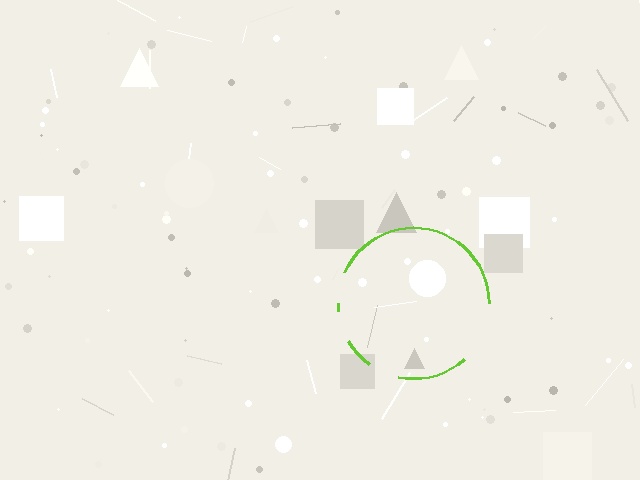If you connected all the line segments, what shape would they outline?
They would outline a circle.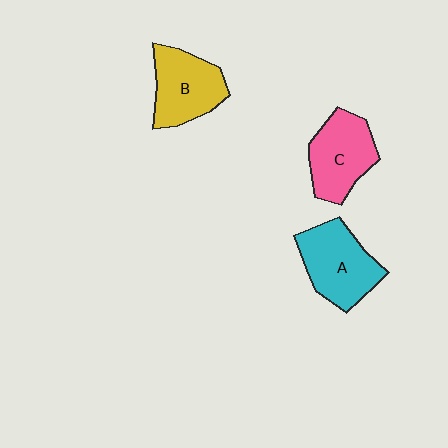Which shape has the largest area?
Shape A (cyan).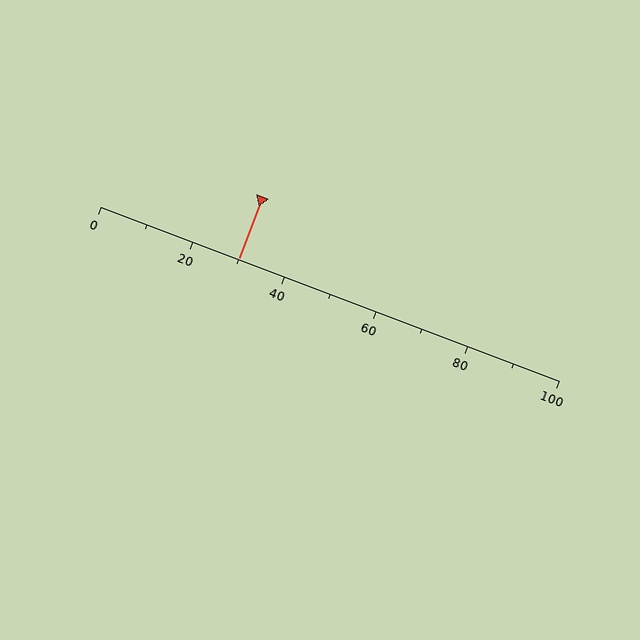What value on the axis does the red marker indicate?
The marker indicates approximately 30.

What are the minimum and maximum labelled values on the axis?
The axis runs from 0 to 100.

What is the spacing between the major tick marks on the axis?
The major ticks are spaced 20 apart.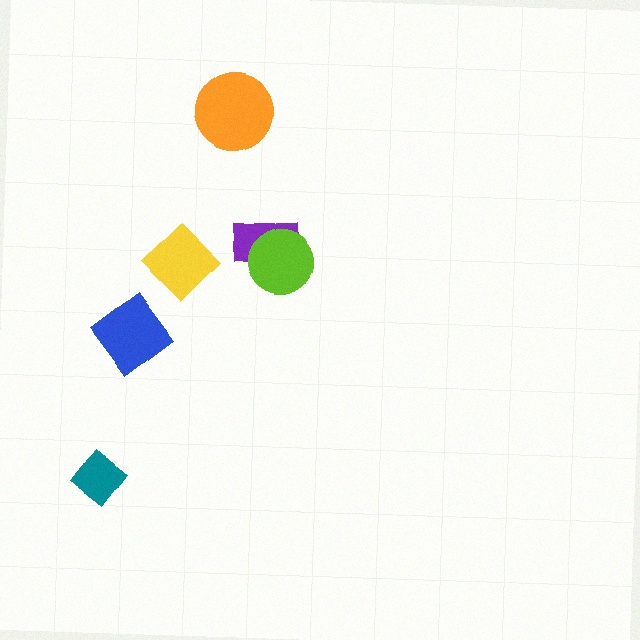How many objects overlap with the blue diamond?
0 objects overlap with the blue diamond.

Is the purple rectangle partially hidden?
Yes, it is partially covered by another shape.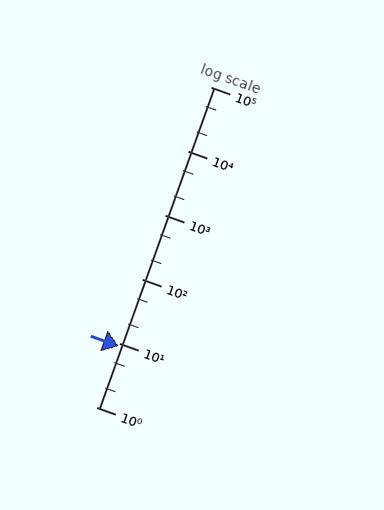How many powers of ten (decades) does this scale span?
The scale spans 5 decades, from 1 to 100000.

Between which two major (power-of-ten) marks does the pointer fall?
The pointer is between 1 and 10.